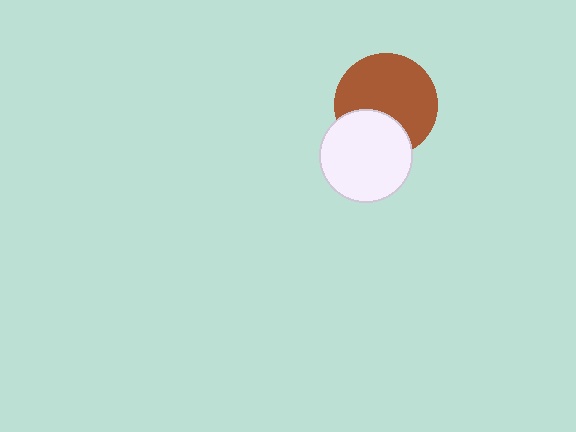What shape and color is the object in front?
The object in front is a white circle.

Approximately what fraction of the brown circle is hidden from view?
Roughly 30% of the brown circle is hidden behind the white circle.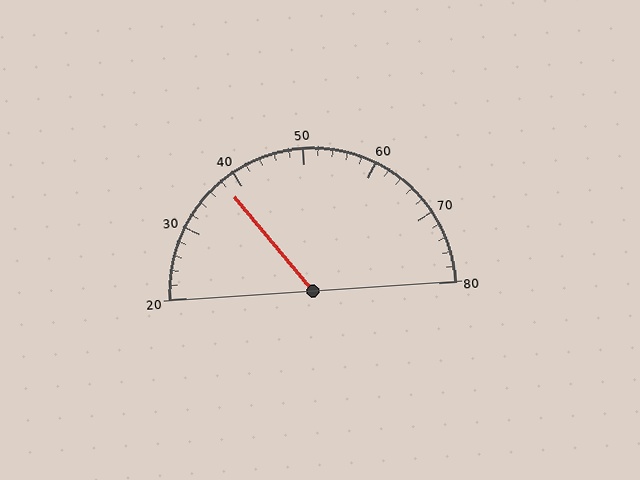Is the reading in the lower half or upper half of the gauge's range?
The reading is in the lower half of the range (20 to 80).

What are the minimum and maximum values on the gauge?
The gauge ranges from 20 to 80.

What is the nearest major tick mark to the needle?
The nearest major tick mark is 40.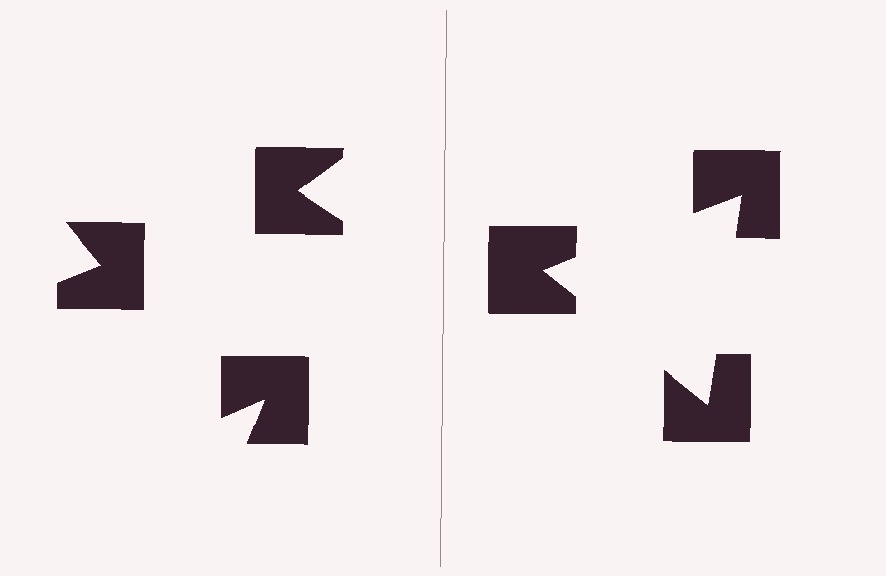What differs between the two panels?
The notched squares are positioned identically on both sides; only the wedge orientations differ. On the right they align to a triangle; on the left they are misaligned.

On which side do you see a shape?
An illusory triangle appears on the right side. On the left side the wedge cuts are rotated, so no coherent shape forms.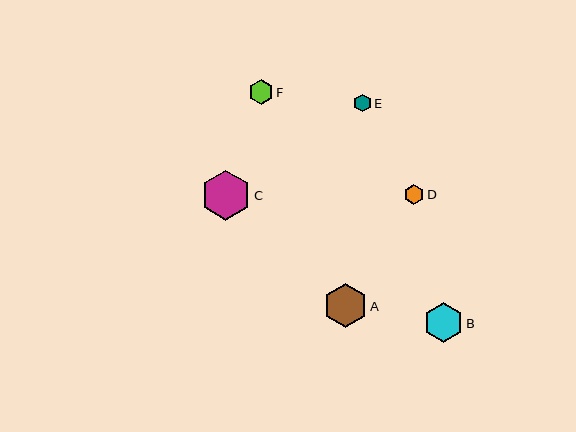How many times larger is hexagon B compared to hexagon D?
Hexagon B is approximately 2.0 times the size of hexagon D.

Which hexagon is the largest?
Hexagon C is the largest with a size of approximately 50 pixels.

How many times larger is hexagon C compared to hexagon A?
Hexagon C is approximately 1.1 times the size of hexagon A.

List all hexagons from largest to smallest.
From largest to smallest: C, A, B, F, D, E.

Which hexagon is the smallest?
Hexagon E is the smallest with a size of approximately 18 pixels.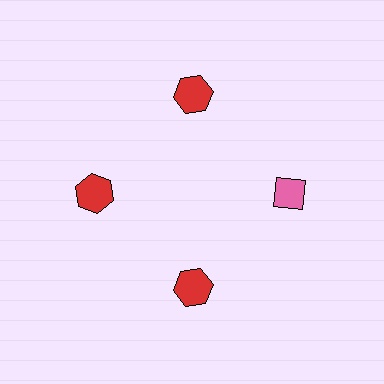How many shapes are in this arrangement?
There are 4 shapes arranged in a ring pattern.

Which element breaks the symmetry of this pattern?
The pink diamond at roughly the 3 o'clock position breaks the symmetry. All other shapes are red hexagons.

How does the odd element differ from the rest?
It differs in both color (pink instead of red) and shape (diamond instead of hexagon).